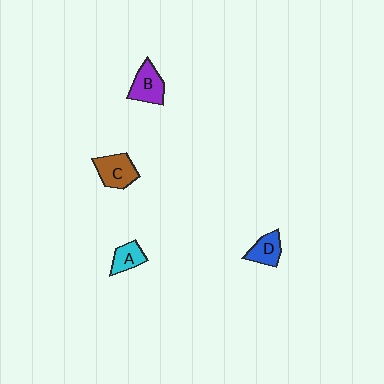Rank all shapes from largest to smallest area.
From largest to smallest: C (brown), B (purple), D (blue), A (cyan).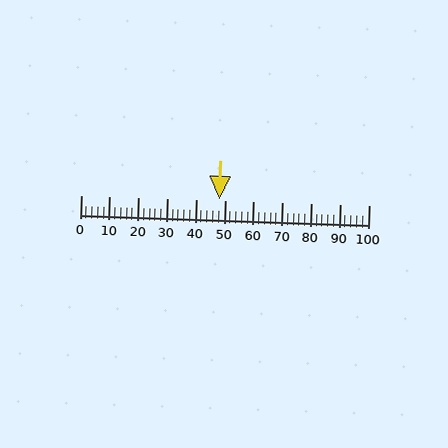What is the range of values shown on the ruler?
The ruler shows values from 0 to 100.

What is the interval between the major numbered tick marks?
The major tick marks are spaced 10 units apart.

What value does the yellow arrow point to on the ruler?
The yellow arrow points to approximately 48.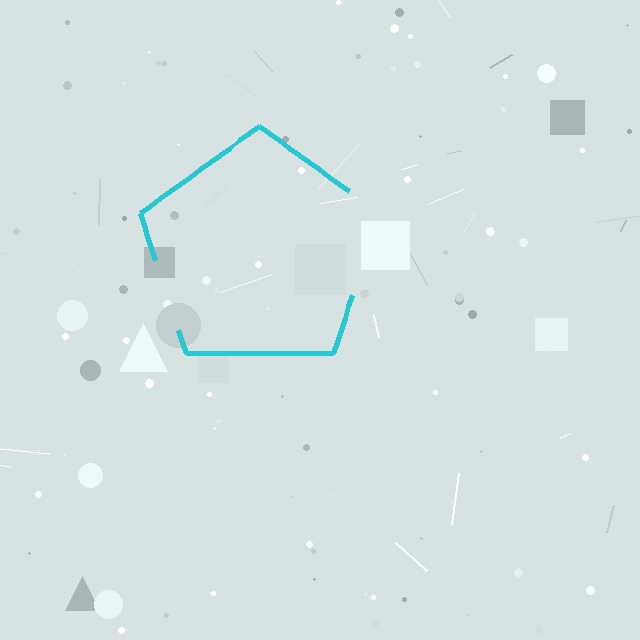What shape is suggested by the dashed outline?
The dashed outline suggests a pentagon.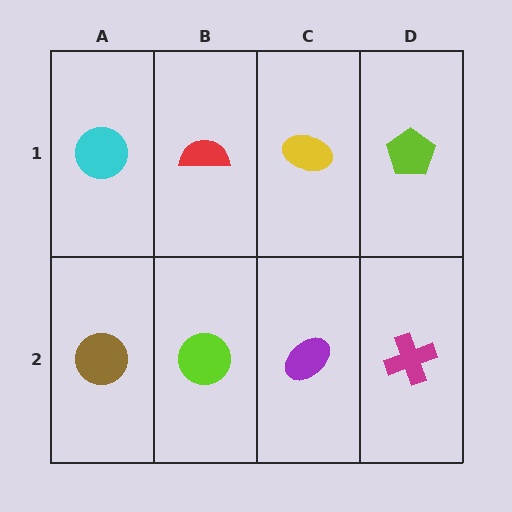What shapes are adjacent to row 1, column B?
A lime circle (row 2, column B), a cyan circle (row 1, column A), a yellow ellipse (row 1, column C).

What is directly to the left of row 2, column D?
A purple ellipse.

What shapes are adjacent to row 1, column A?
A brown circle (row 2, column A), a red semicircle (row 1, column B).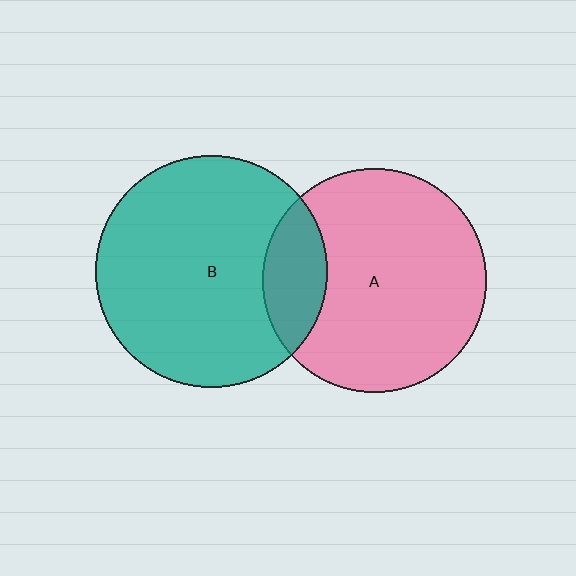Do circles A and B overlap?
Yes.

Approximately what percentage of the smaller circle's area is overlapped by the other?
Approximately 20%.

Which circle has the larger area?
Circle B (teal).